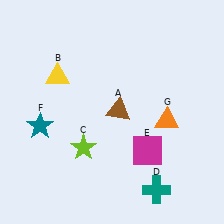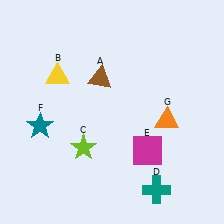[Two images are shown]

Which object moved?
The brown triangle (A) moved up.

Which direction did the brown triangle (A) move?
The brown triangle (A) moved up.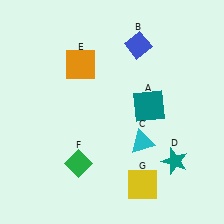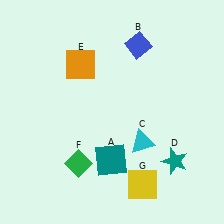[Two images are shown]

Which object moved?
The teal square (A) moved down.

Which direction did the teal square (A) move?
The teal square (A) moved down.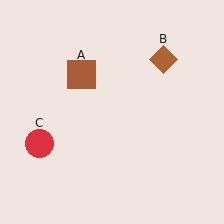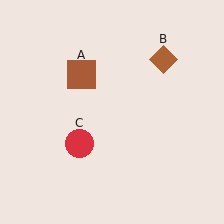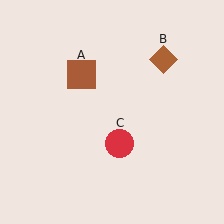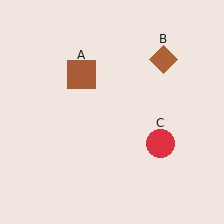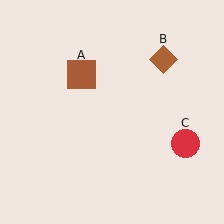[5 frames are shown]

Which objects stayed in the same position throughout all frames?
Brown square (object A) and brown diamond (object B) remained stationary.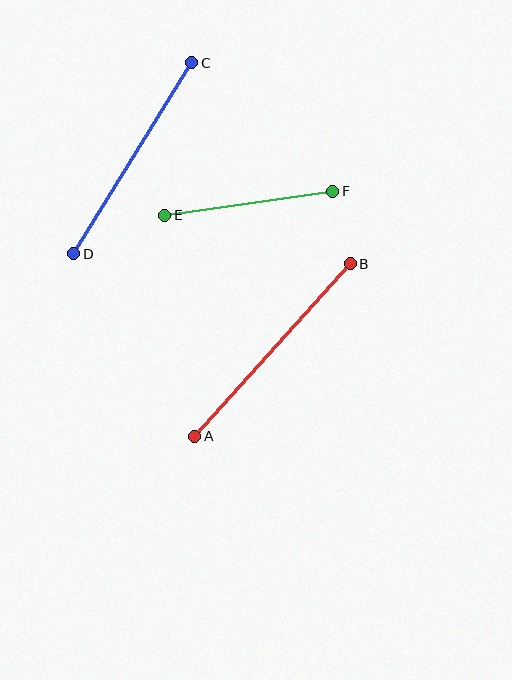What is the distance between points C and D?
The distance is approximately 225 pixels.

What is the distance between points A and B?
The distance is approximately 232 pixels.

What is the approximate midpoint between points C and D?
The midpoint is at approximately (133, 158) pixels.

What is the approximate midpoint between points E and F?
The midpoint is at approximately (249, 203) pixels.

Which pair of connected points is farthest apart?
Points A and B are farthest apart.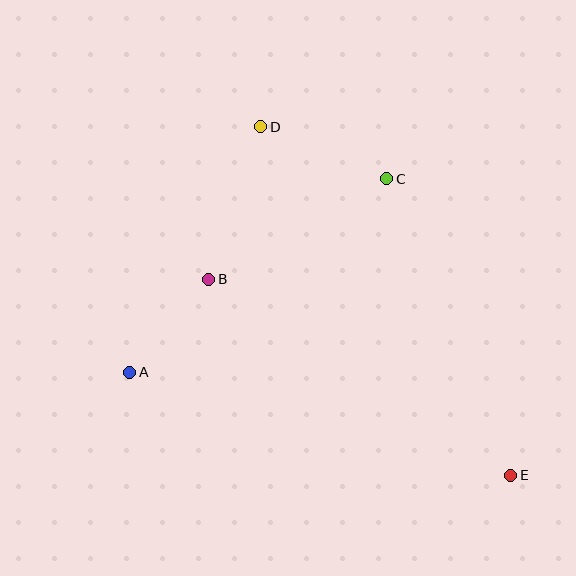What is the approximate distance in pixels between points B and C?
The distance between B and C is approximately 204 pixels.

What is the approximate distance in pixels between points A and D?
The distance between A and D is approximately 279 pixels.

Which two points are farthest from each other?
Points D and E are farthest from each other.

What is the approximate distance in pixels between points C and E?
The distance between C and E is approximately 322 pixels.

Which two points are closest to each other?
Points A and B are closest to each other.